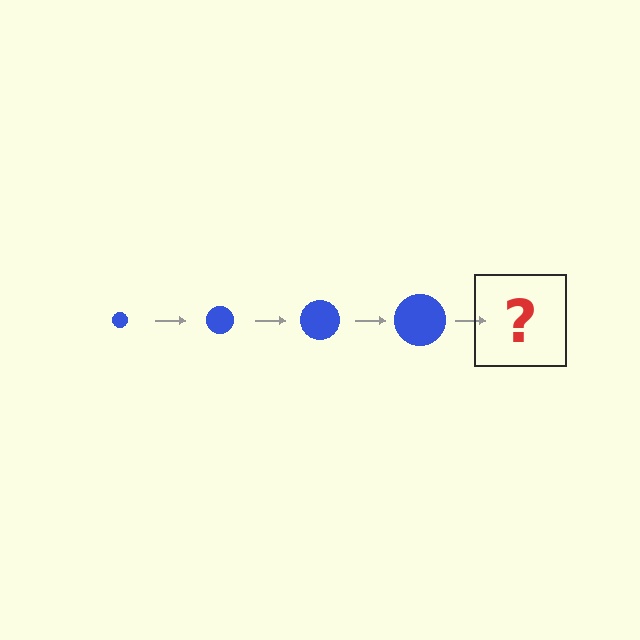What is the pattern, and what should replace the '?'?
The pattern is that the circle gets progressively larger each step. The '?' should be a blue circle, larger than the previous one.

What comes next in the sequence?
The next element should be a blue circle, larger than the previous one.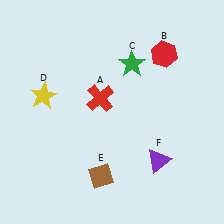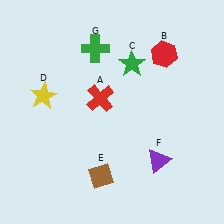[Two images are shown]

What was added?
A green cross (G) was added in Image 2.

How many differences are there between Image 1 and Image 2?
There is 1 difference between the two images.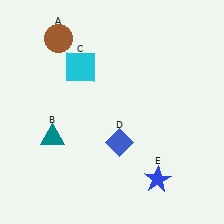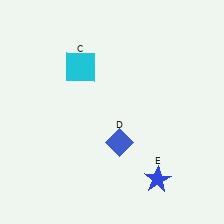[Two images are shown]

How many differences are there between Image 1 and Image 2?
There are 2 differences between the two images.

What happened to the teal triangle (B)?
The teal triangle (B) was removed in Image 2. It was in the bottom-left area of Image 1.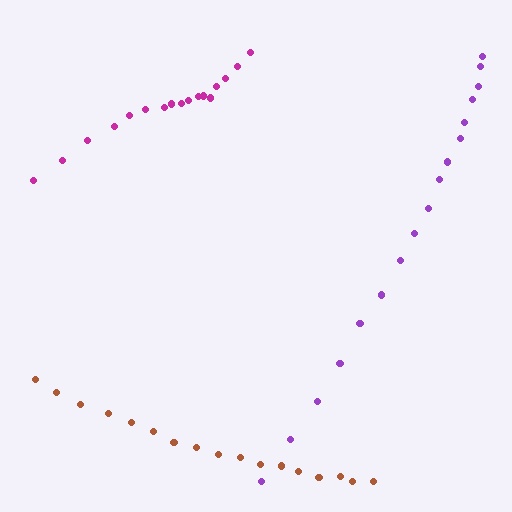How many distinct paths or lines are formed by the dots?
There are 3 distinct paths.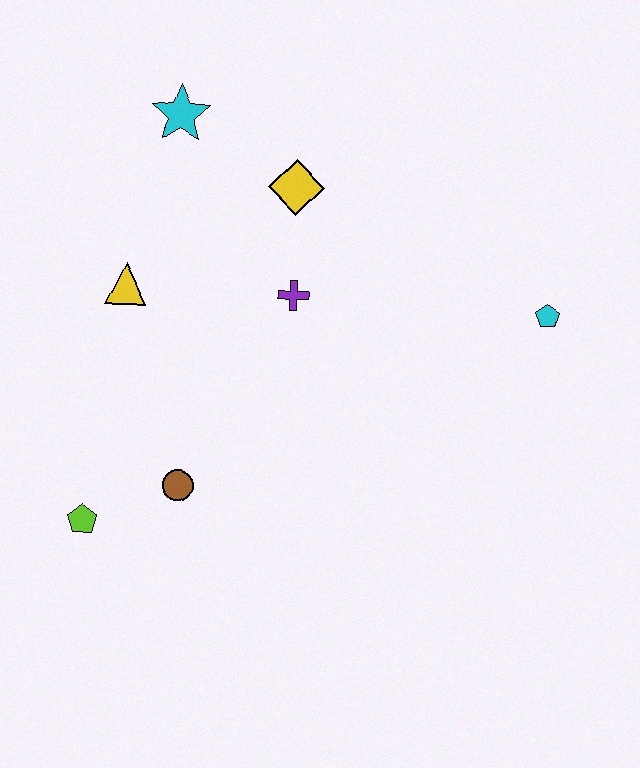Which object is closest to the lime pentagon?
The brown circle is closest to the lime pentagon.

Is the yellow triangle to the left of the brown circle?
Yes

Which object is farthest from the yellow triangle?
The cyan pentagon is farthest from the yellow triangle.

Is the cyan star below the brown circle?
No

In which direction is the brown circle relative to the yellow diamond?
The brown circle is below the yellow diamond.